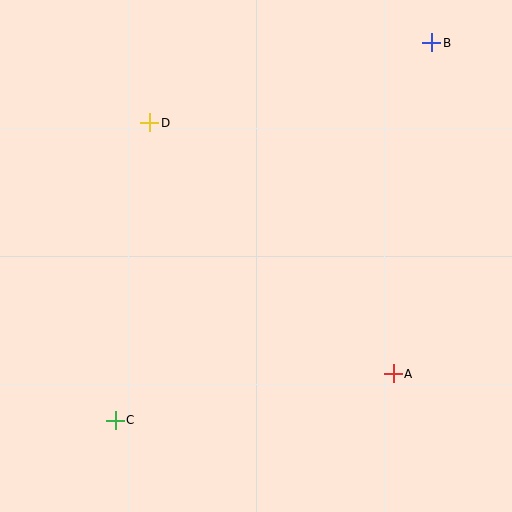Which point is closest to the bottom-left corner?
Point C is closest to the bottom-left corner.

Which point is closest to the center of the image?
Point D at (150, 123) is closest to the center.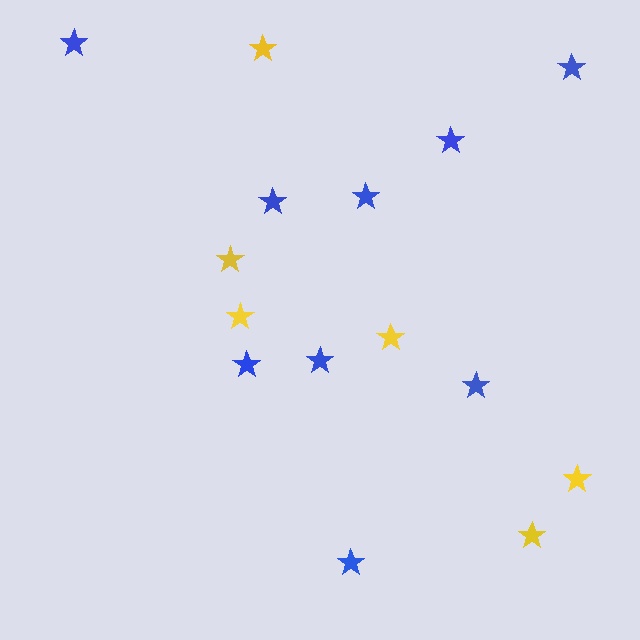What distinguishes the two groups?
There are 2 groups: one group of blue stars (9) and one group of yellow stars (6).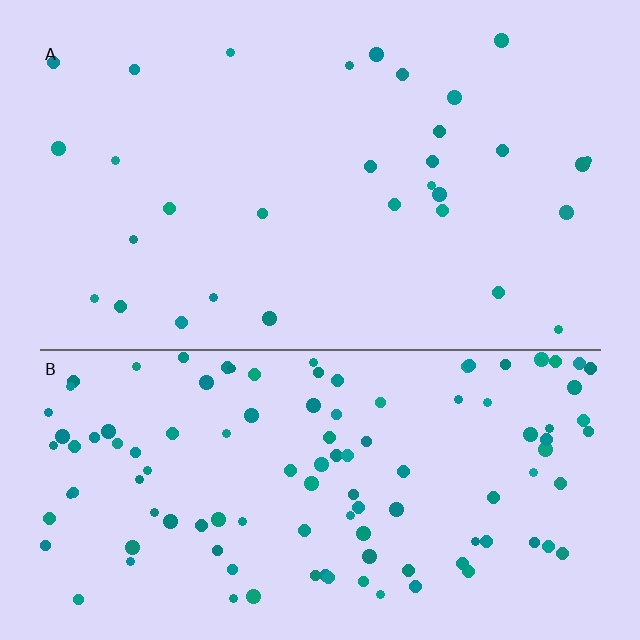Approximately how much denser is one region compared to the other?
Approximately 3.7× — region B over region A.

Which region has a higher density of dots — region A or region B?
B (the bottom).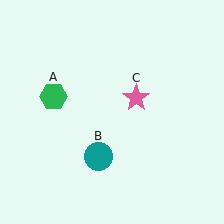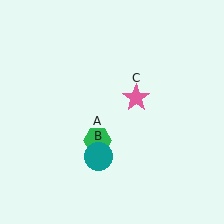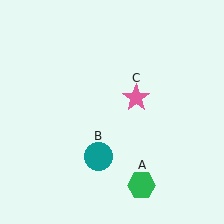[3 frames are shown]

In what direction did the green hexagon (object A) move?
The green hexagon (object A) moved down and to the right.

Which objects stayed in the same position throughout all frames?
Teal circle (object B) and pink star (object C) remained stationary.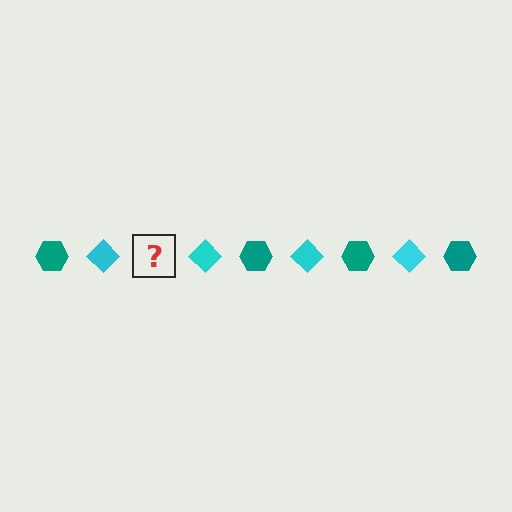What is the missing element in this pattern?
The missing element is a teal hexagon.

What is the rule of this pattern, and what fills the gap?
The rule is that the pattern alternates between teal hexagon and cyan diamond. The gap should be filled with a teal hexagon.